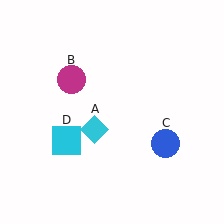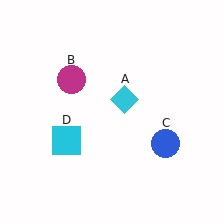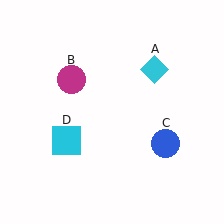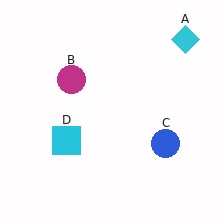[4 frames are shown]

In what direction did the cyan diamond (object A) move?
The cyan diamond (object A) moved up and to the right.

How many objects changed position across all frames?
1 object changed position: cyan diamond (object A).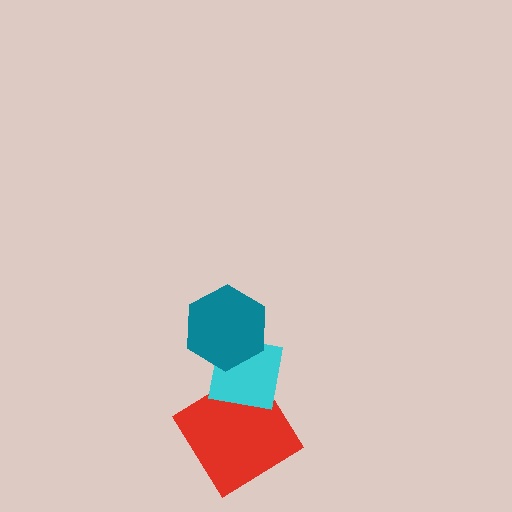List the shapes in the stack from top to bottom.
From top to bottom: the teal hexagon, the cyan square, the red diamond.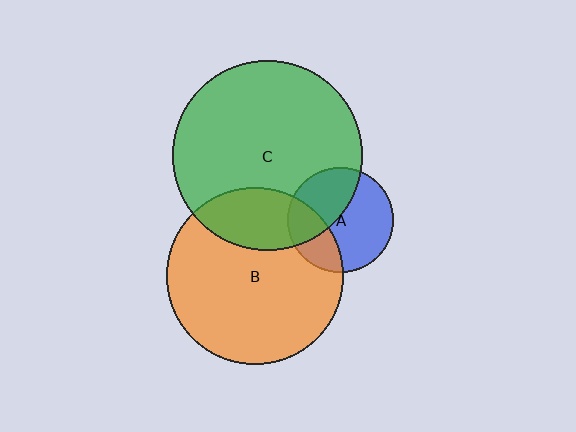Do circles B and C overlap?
Yes.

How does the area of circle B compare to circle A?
Approximately 2.8 times.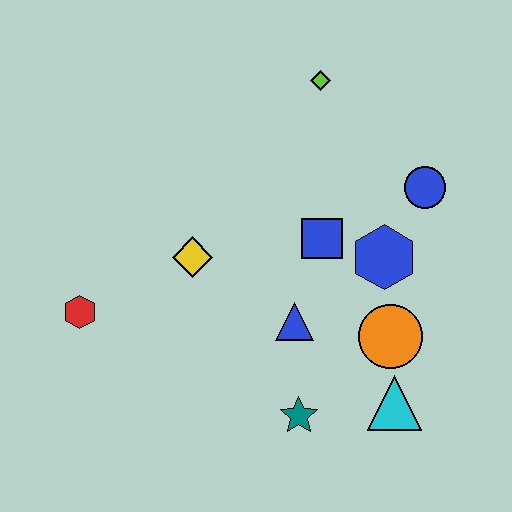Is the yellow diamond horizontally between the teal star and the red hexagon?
Yes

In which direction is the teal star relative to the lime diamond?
The teal star is below the lime diamond.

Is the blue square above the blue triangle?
Yes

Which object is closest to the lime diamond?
The blue circle is closest to the lime diamond.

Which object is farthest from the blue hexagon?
The red hexagon is farthest from the blue hexagon.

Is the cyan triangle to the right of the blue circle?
No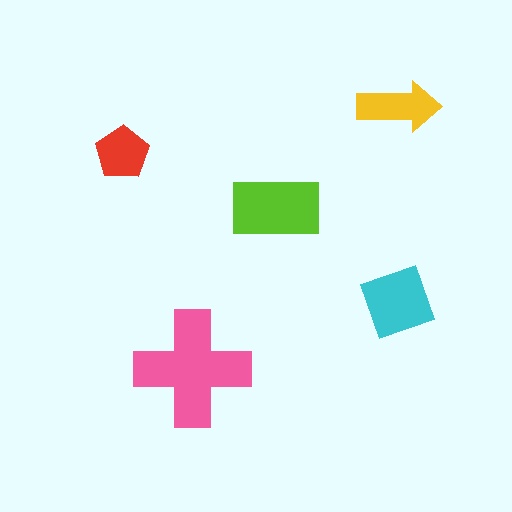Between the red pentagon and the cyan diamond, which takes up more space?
The cyan diamond.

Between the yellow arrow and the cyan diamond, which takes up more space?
The cyan diamond.